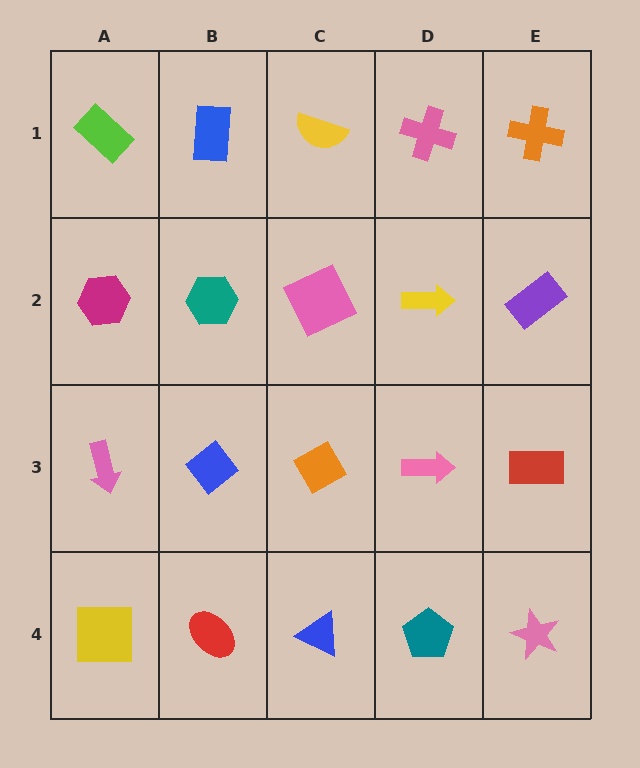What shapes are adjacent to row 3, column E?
A purple rectangle (row 2, column E), a pink star (row 4, column E), a pink arrow (row 3, column D).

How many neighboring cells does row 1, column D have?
3.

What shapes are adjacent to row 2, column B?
A blue rectangle (row 1, column B), a blue diamond (row 3, column B), a magenta hexagon (row 2, column A), a pink square (row 2, column C).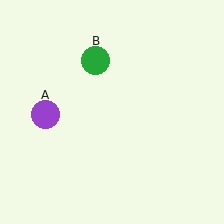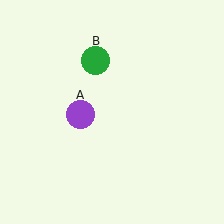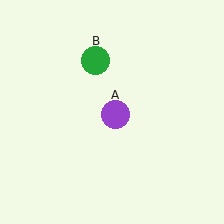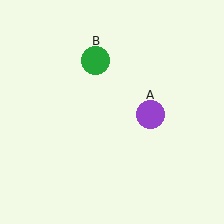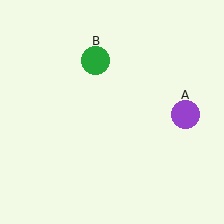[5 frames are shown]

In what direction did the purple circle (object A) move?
The purple circle (object A) moved right.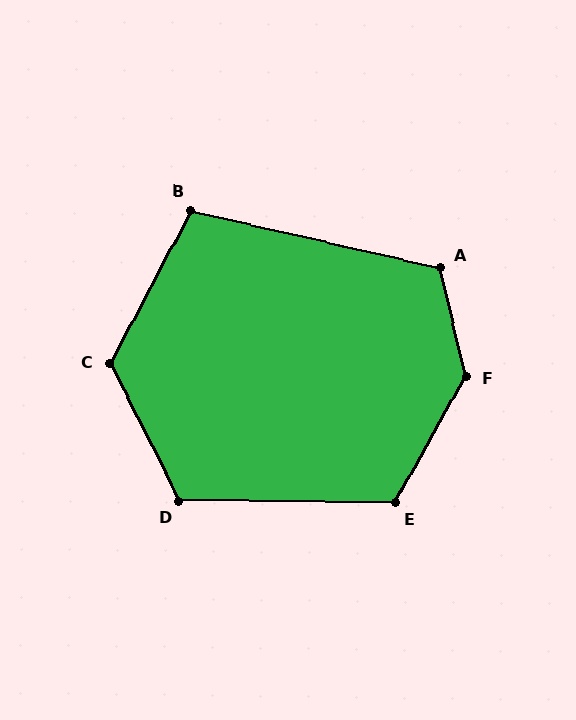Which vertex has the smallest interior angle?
B, at approximately 105 degrees.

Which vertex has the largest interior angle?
F, at approximately 138 degrees.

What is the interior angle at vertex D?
Approximately 117 degrees (obtuse).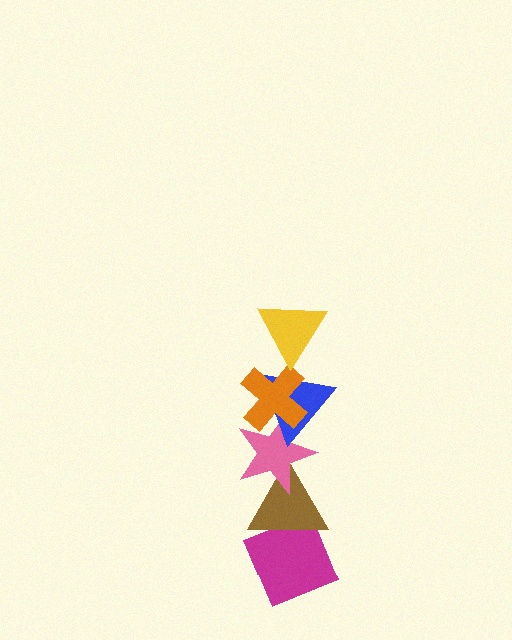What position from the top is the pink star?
The pink star is 4th from the top.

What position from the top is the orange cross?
The orange cross is 2nd from the top.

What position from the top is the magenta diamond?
The magenta diamond is 6th from the top.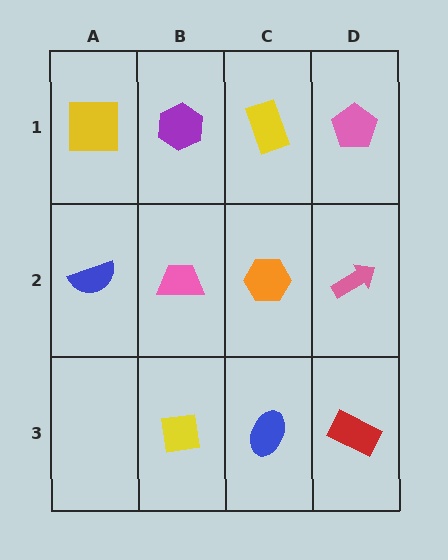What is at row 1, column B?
A purple hexagon.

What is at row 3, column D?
A red rectangle.